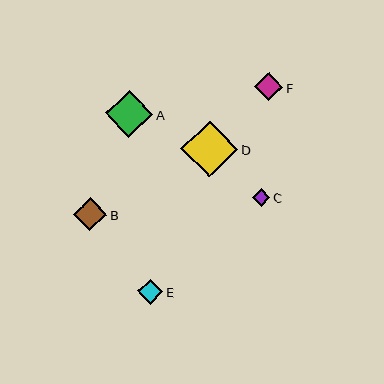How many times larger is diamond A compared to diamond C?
Diamond A is approximately 2.7 times the size of diamond C.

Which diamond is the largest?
Diamond D is the largest with a size of approximately 57 pixels.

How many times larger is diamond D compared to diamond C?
Diamond D is approximately 3.2 times the size of diamond C.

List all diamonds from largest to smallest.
From largest to smallest: D, A, B, F, E, C.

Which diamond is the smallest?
Diamond C is the smallest with a size of approximately 18 pixels.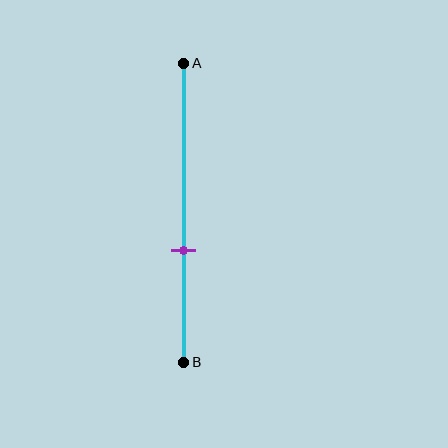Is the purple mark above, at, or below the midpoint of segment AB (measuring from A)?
The purple mark is below the midpoint of segment AB.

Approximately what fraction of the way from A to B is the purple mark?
The purple mark is approximately 65% of the way from A to B.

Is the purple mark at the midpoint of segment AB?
No, the mark is at about 65% from A, not at the 50% midpoint.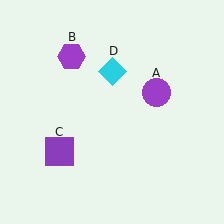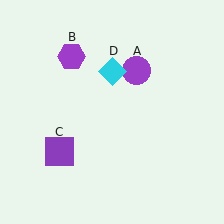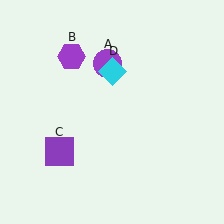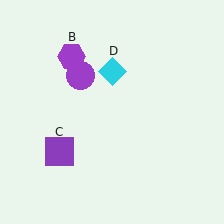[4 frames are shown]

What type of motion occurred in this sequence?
The purple circle (object A) rotated counterclockwise around the center of the scene.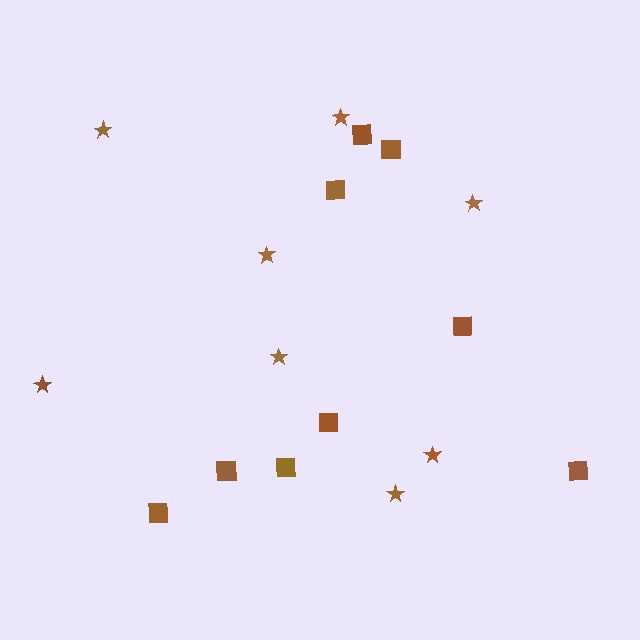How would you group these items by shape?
There are 2 groups: one group of squares (9) and one group of stars (8).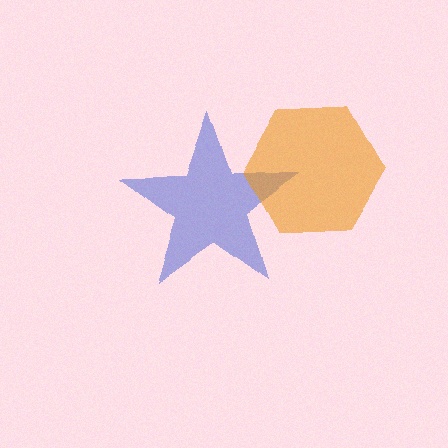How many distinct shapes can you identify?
There are 2 distinct shapes: a blue star, an orange hexagon.